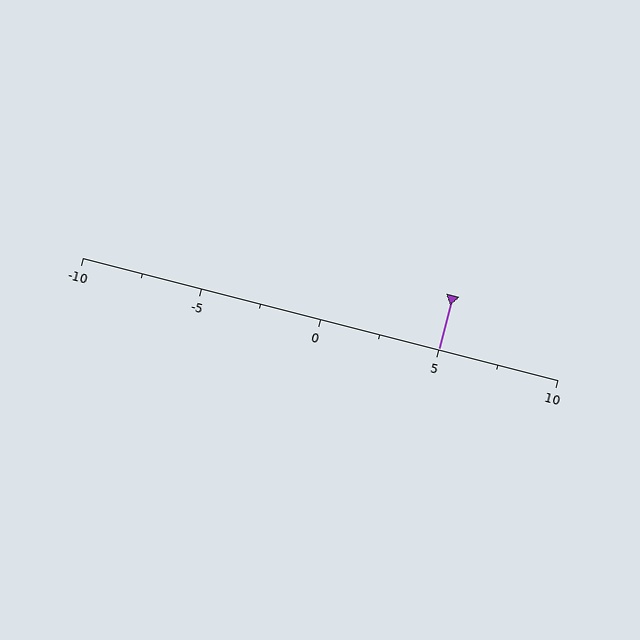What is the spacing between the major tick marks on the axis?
The major ticks are spaced 5 apart.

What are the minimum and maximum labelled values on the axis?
The axis runs from -10 to 10.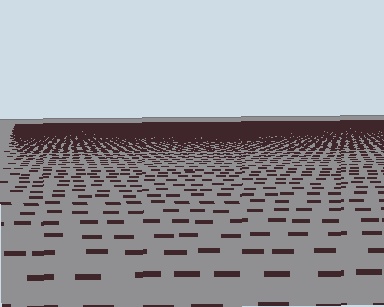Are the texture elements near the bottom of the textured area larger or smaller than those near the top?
Larger. Near the bottom, elements are closer to the viewer and appear at a bigger on-screen size.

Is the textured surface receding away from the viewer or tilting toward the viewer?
The surface is receding away from the viewer. Texture elements get smaller and denser toward the top.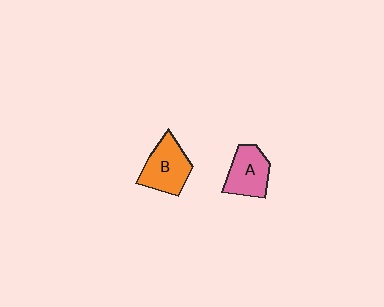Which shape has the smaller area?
Shape A (pink).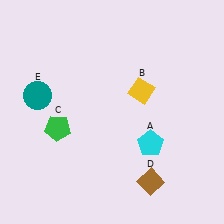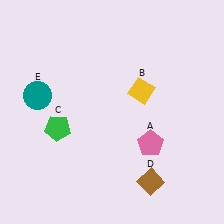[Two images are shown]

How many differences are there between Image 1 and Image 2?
There is 1 difference between the two images.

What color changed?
The pentagon (A) changed from cyan in Image 1 to pink in Image 2.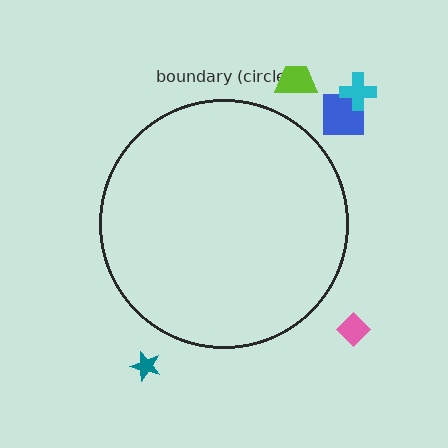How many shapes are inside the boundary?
0 inside, 5 outside.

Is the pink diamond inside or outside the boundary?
Outside.